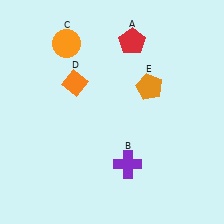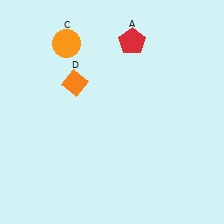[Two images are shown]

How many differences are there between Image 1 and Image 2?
There are 2 differences between the two images.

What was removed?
The orange pentagon (E), the purple cross (B) were removed in Image 2.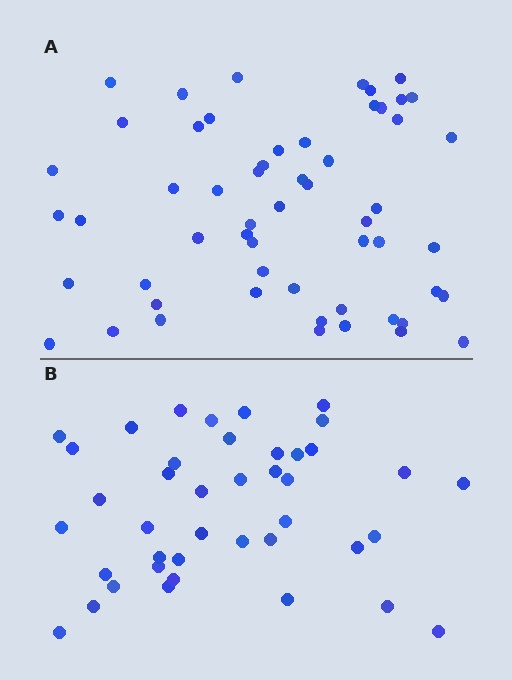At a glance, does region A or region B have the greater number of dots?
Region A (the top region) has more dots.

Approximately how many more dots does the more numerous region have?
Region A has approximately 15 more dots than region B.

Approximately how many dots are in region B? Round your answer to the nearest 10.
About 40 dots. (The exact count is 41, which rounds to 40.)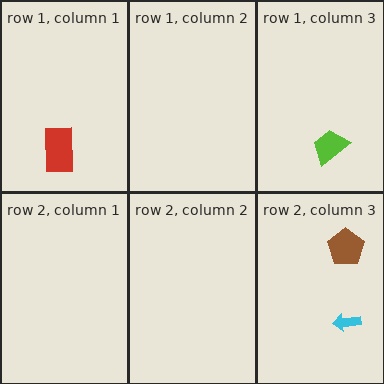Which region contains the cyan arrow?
The row 2, column 3 region.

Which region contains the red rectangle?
The row 1, column 1 region.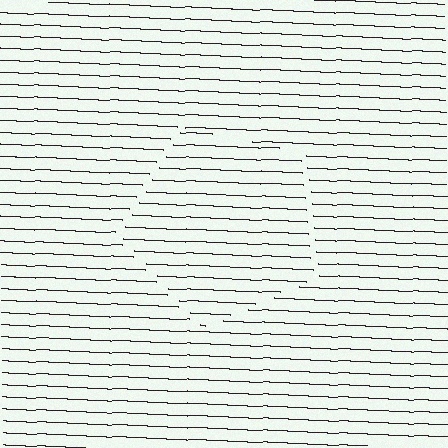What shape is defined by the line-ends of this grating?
An illusory pentagon. The interior of the shape contains the same grating, shifted by half a period — the contour is defined by the phase discontinuity where line-ends from the inner and outer gratings abut.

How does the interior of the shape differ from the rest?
The interior of the shape contains the same grating, shifted by half a period — the contour is defined by the phase discontinuity where line-ends from the inner and outer gratings abut.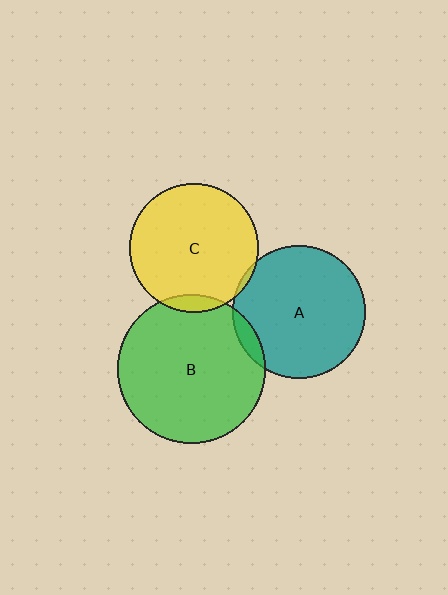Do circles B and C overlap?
Yes.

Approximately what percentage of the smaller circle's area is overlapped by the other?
Approximately 5%.